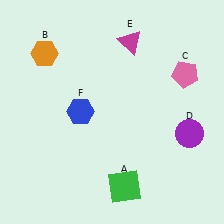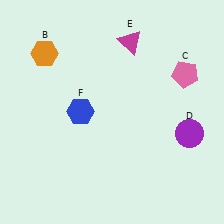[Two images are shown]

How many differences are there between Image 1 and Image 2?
There is 1 difference between the two images.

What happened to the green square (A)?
The green square (A) was removed in Image 2. It was in the bottom-right area of Image 1.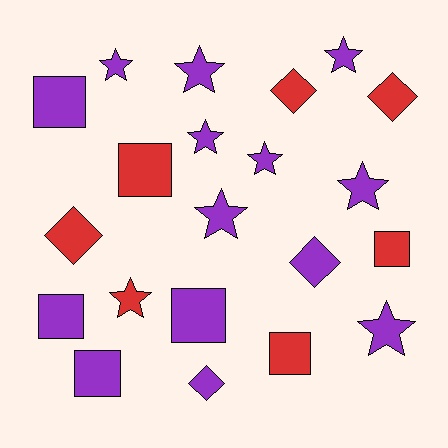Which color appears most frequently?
Purple, with 14 objects.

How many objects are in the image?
There are 21 objects.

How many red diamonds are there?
There are 3 red diamonds.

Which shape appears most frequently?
Star, with 9 objects.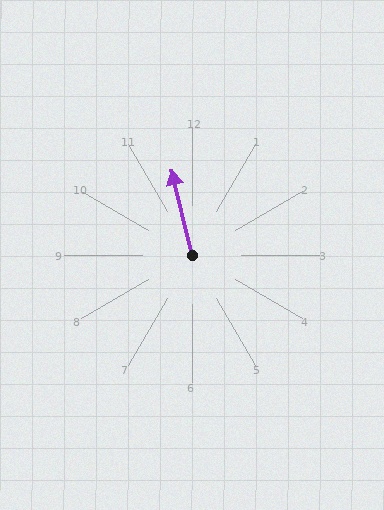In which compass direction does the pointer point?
North.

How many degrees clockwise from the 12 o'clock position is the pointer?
Approximately 346 degrees.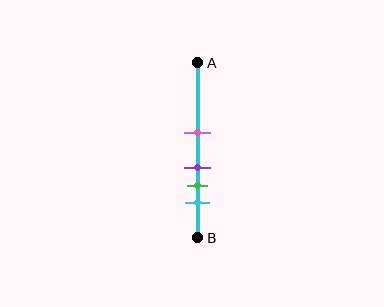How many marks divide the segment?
There are 4 marks dividing the segment.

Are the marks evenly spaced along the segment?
No, the marks are not evenly spaced.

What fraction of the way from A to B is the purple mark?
The purple mark is approximately 60% (0.6) of the way from A to B.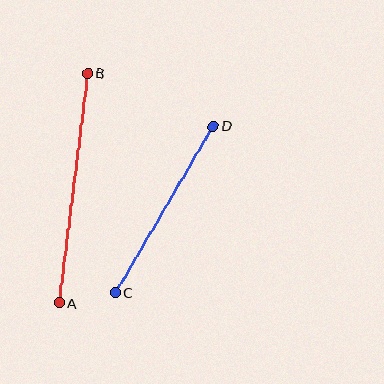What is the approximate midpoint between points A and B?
The midpoint is at approximately (73, 188) pixels.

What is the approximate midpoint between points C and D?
The midpoint is at approximately (164, 209) pixels.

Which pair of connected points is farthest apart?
Points A and B are farthest apart.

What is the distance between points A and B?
The distance is approximately 232 pixels.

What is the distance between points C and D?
The distance is approximately 193 pixels.